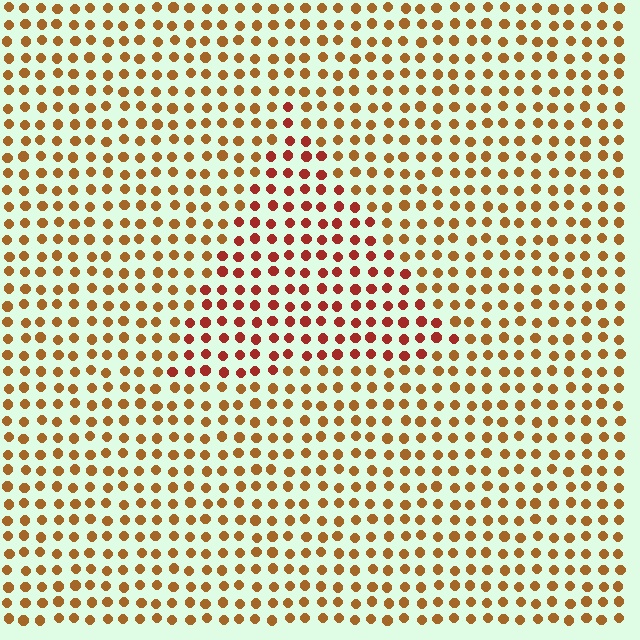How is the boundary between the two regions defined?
The boundary is defined purely by a slight shift in hue (about 29 degrees). Spacing, size, and orientation are identical on both sides.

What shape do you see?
I see a triangle.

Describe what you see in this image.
The image is filled with small brown elements in a uniform arrangement. A triangle-shaped region is visible where the elements are tinted to a slightly different hue, forming a subtle color boundary.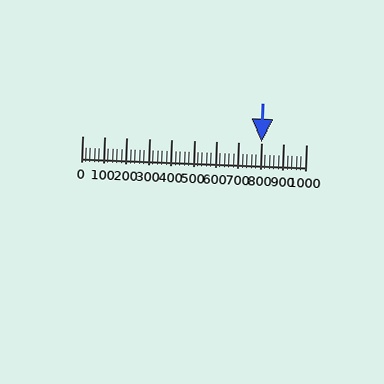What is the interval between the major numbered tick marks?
The major tick marks are spaced 100 units apart.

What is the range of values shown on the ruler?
The ruler shows values from 0 to 1000.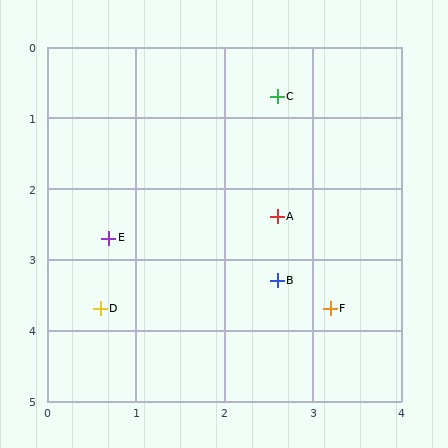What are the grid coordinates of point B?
Point B is at approximately (2.6, 3.3).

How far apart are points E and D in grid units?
Points E and D are about 1.0 grid units apart.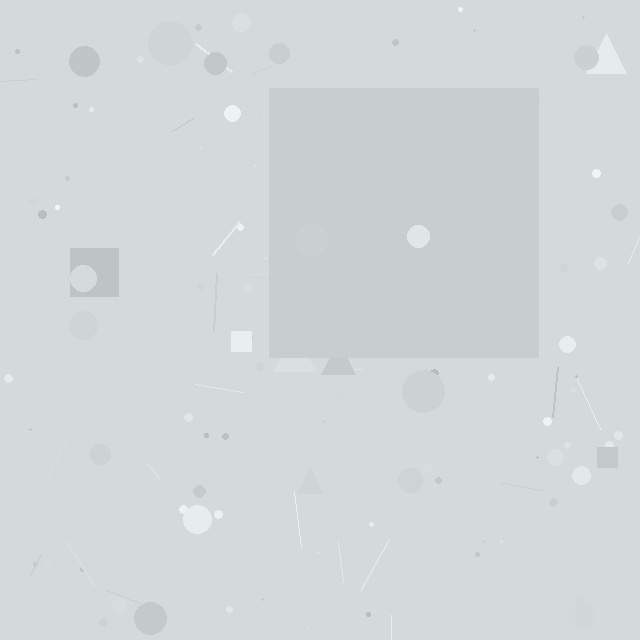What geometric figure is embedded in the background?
A square is embedded in the background.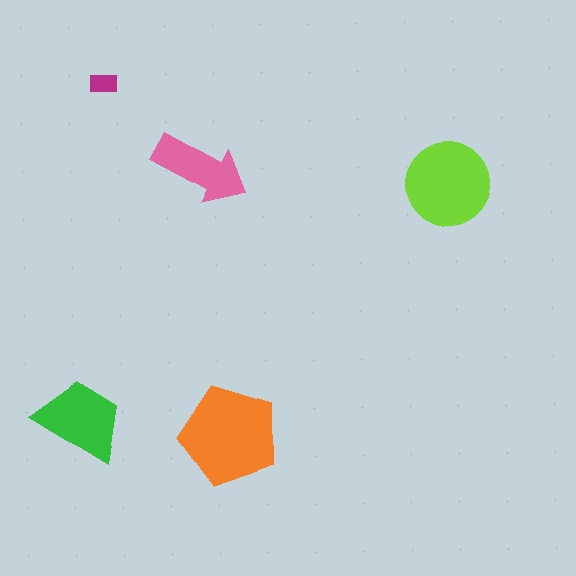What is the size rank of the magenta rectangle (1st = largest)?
5th.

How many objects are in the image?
There are 5 objects in the image.